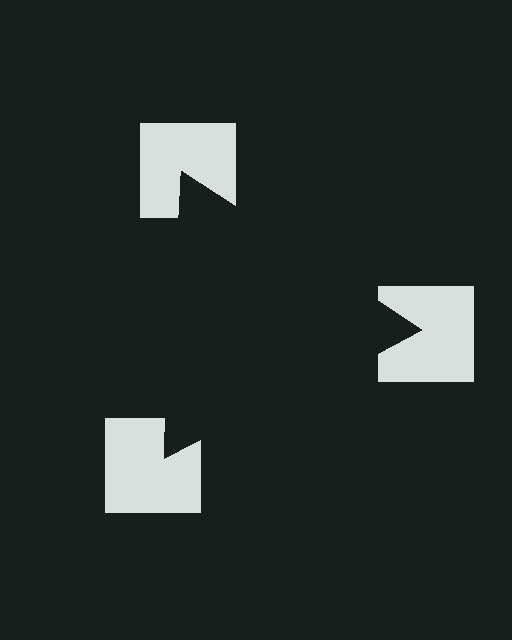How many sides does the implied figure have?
3 sides.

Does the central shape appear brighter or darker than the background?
It typically appears slightly darker than the background, even though no actual brightness change is drawn.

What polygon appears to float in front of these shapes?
An illusory triangle — its edges are inferred from the aligned wedge cuts in the notched squares, not physically drawn.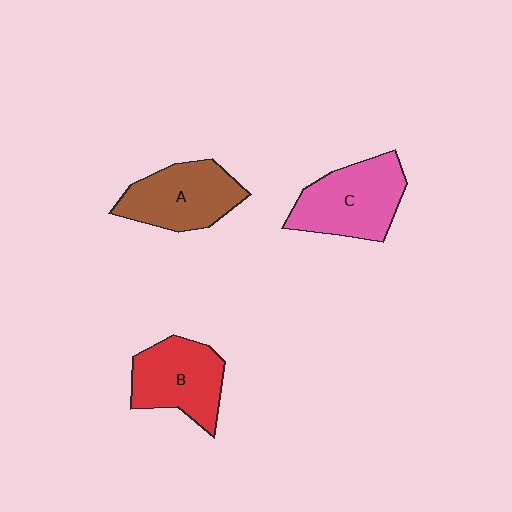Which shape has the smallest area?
Shape B (red).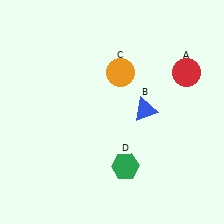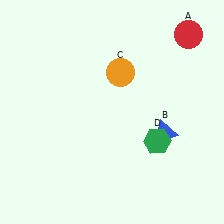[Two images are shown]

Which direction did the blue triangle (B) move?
The blue triangle (B) moved down.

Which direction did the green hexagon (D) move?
The green hexagon (D) moved right.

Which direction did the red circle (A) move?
The red circle (A) moved up.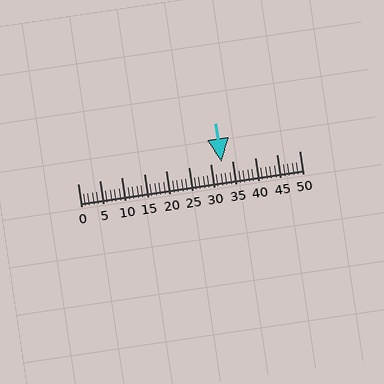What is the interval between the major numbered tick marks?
The major tick marks are spaced 5 units apart.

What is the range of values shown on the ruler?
The ruler shows values from 0 to 50.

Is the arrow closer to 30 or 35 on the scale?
The arrow is closer to 30.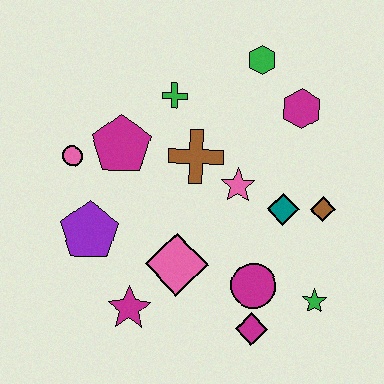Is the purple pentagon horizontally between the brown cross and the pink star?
No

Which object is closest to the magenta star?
The pink diamond is closest to the magenta star.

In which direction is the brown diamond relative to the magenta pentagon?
The brown diamond is to the right of the magenta pentagon.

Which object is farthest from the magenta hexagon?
The magenta star is farthest from the magenta hexagon.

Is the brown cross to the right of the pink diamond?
Yes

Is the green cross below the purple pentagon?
No